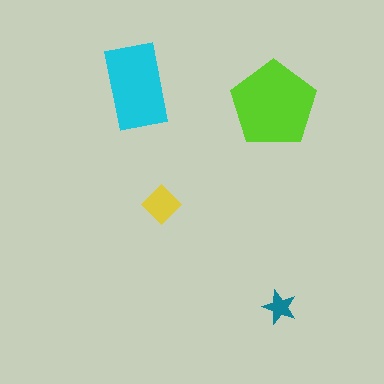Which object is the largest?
The lime pentagon.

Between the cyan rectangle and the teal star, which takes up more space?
The cyan rectangle.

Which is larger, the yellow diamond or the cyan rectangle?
The cyan rectangle.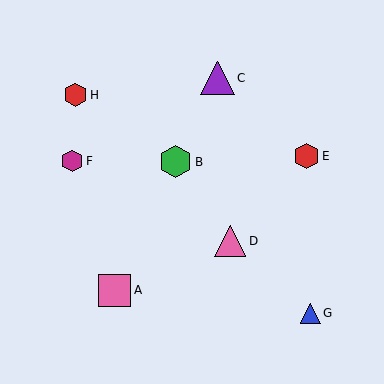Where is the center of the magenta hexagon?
The center of the magenta hexagon is at (72, 161).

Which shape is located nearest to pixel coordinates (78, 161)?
The magenta hexagon (labeled F) at (72, 161) is nearest to that location.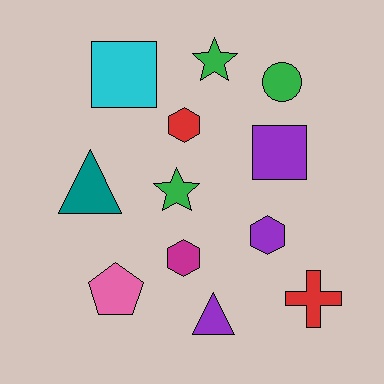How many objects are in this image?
There are 12 objects.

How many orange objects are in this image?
There are no orange objects.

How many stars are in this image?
There are 2 stars.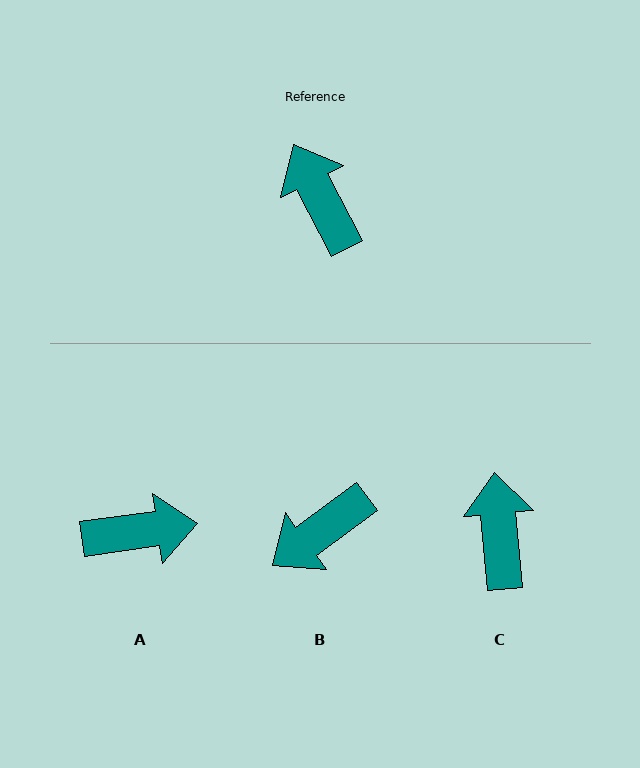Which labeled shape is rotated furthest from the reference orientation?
A, about 109 degrees away.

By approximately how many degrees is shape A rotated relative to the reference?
Approximately 109 degrees clockwise.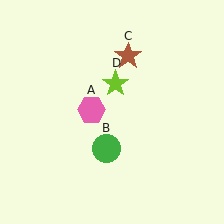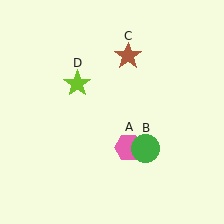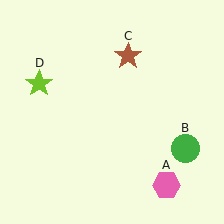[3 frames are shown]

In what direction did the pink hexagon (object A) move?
The pink hexagon (object A) moved down and to the right.